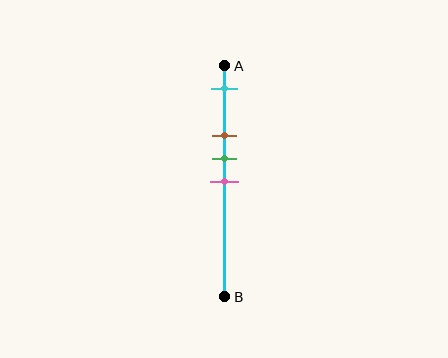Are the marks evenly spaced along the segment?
No, the marks are not evenly spaced.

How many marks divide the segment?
There are 4 marks dividing the segment.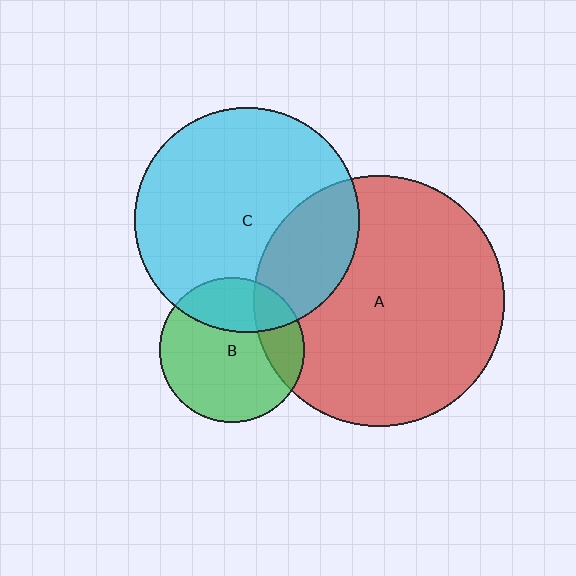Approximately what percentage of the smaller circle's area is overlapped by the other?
Approximately 20%.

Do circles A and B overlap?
Yes.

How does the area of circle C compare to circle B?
Approximately 2.4 times.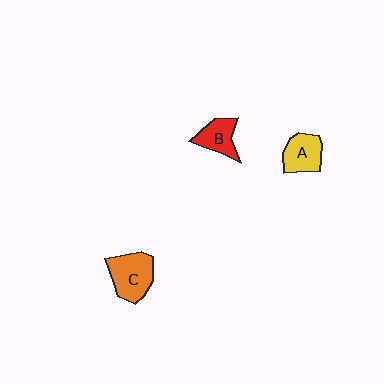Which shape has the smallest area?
Shape B (red).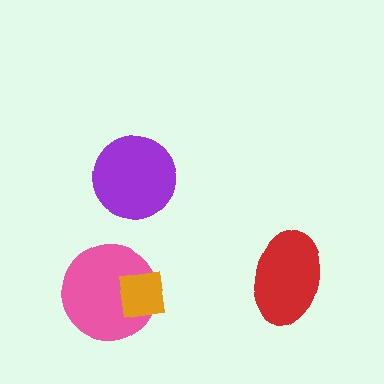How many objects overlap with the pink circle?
1 object overlaps with the pink circle.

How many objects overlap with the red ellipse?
0 objects overlap with the red ellipse.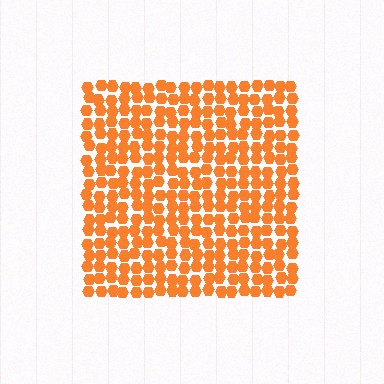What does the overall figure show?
The overall figure shows a square.